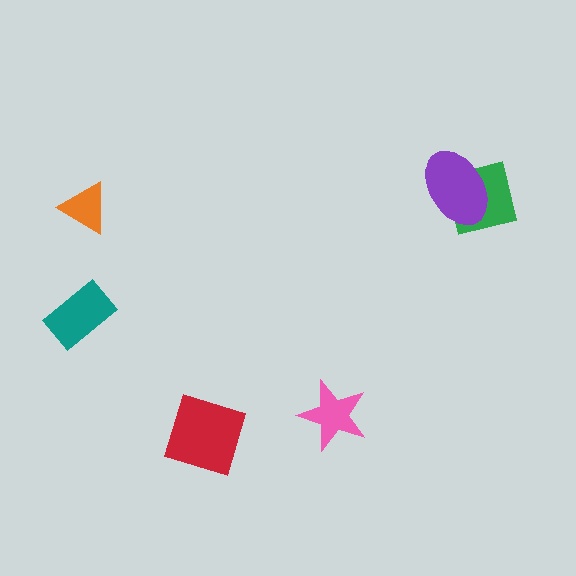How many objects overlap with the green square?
1 object overlaps with the green square.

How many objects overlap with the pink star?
0 objects overlap with the pink star.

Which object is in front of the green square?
The purple ellipse is in front of the green square.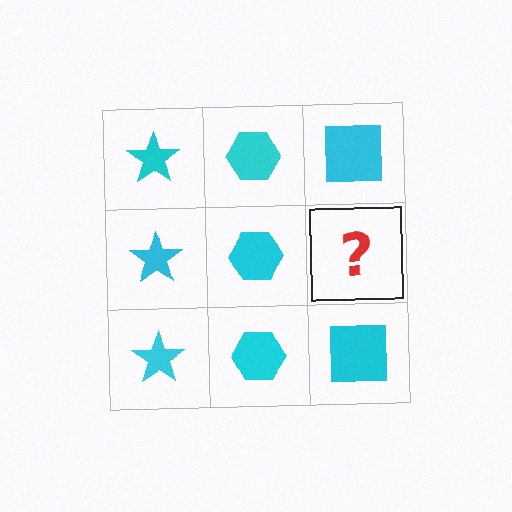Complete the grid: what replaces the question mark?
The question mark should be replaced with a cyan square.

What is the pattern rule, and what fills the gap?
The rule is that each column has a consistent shape. The gap should be filled with a cyan square.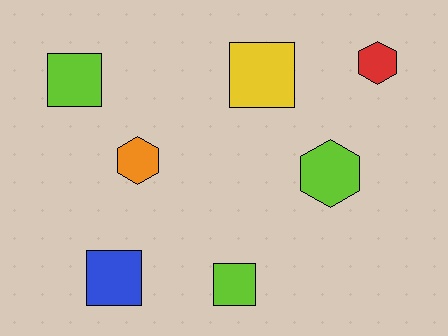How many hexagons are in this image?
There are 3 hexagons.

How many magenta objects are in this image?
There are no magenta objects.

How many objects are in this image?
There are 7 objects.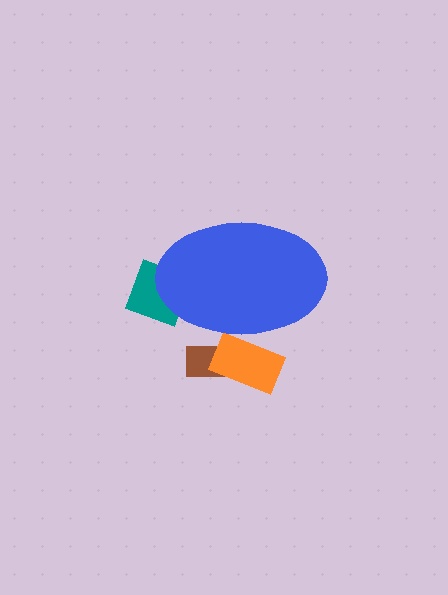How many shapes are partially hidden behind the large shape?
3 shapes are partially hidden.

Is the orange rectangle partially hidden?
Yes, the orange rectangle is partially hidden behind the blue ellipse.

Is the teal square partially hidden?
Yes, the teal square is partially hidden behind the blue ellipse.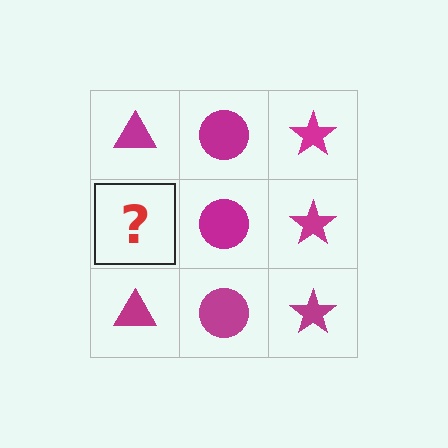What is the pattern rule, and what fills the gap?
The rule is that each column has a consistent shape. The gap should be filled with a magenta triangle.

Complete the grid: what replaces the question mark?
The question mark should be replaced with a magenta triangle.